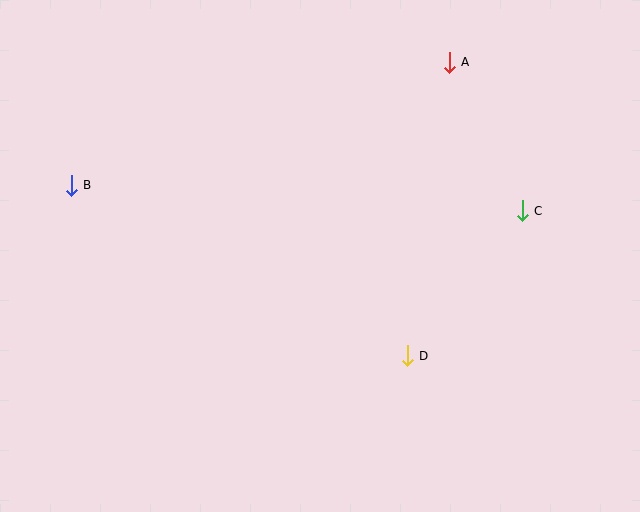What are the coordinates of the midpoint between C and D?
The midpoint between C and D is at (465, 283).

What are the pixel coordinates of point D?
Point D is at (407, 356).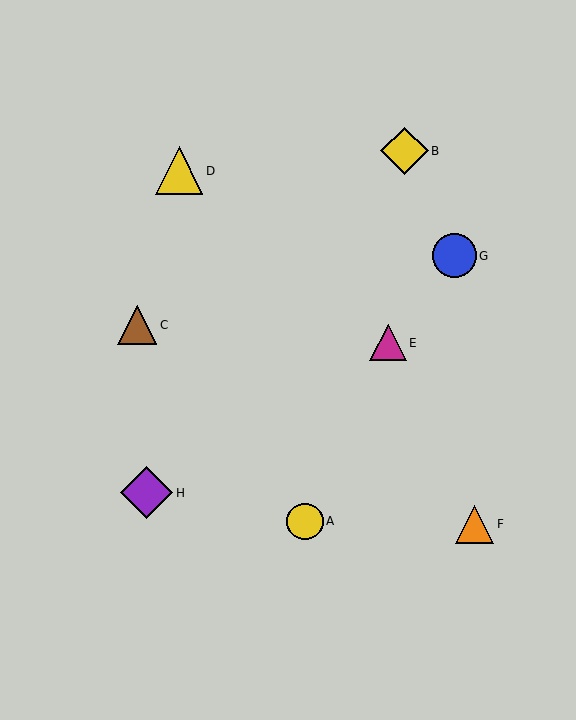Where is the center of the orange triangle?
The center of the orange triangle is at (475, 524).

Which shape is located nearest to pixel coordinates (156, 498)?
The purple diamond (labeled H) at (147, 493) is nearest to that location.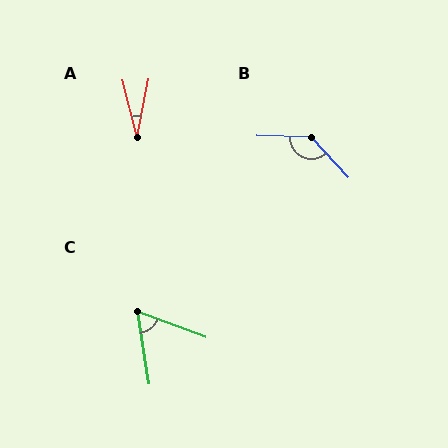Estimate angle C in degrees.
Approximately 60 degrees.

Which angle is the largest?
B, at approximately 134 degrees.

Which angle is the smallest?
A, at approximately 25 degrees.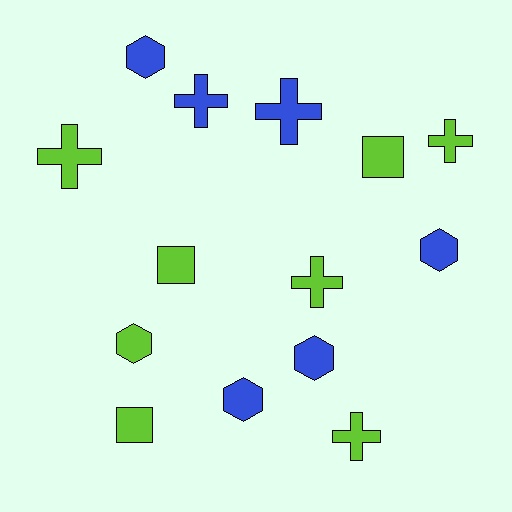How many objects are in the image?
There are 14 objects.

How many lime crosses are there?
There are 4 lime crosses.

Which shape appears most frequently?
Cross, with 6 objects.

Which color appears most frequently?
Lime, with 8 objects.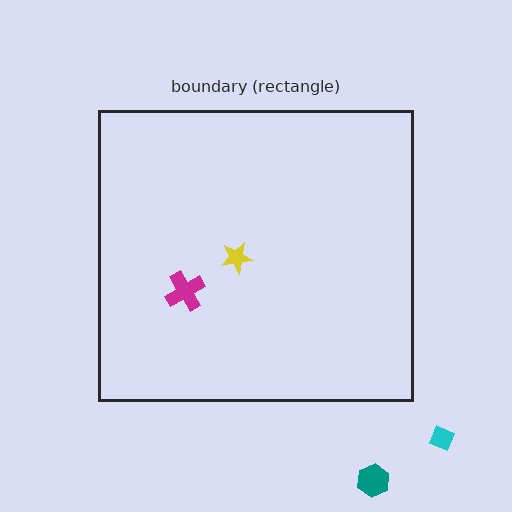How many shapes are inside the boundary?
2 inside, 2 outside.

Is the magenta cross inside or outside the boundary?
Inside.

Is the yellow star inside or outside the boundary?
Inside.